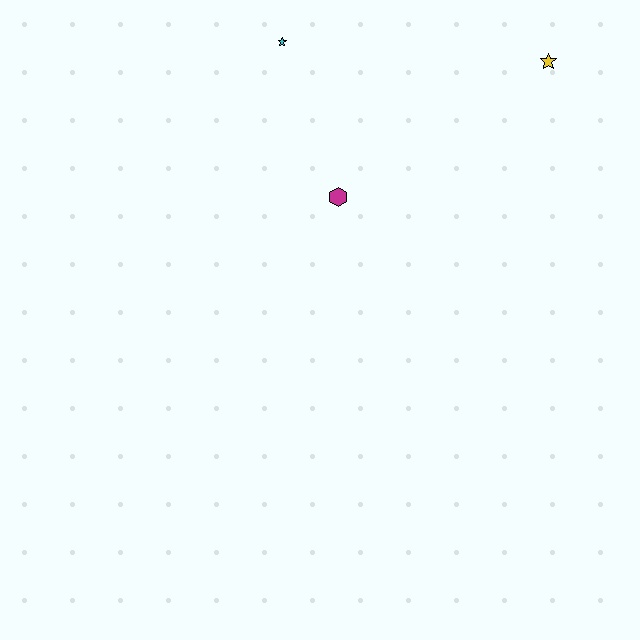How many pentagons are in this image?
There are no pentagons.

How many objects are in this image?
There are 3 objects.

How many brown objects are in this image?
There are no brown objects.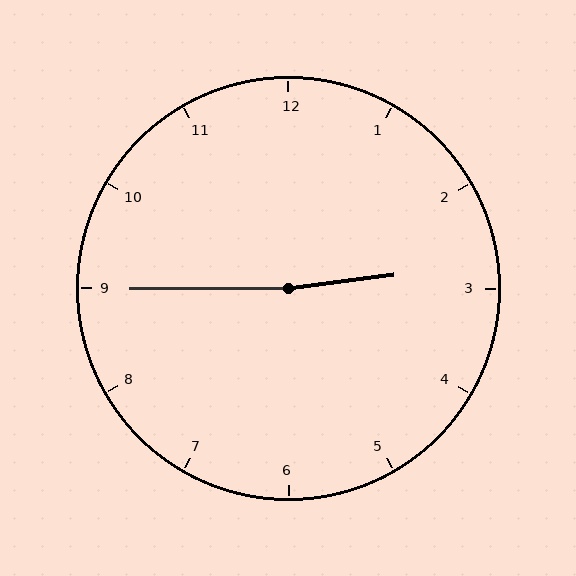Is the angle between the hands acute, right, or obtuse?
It is obtuse.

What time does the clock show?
2:45.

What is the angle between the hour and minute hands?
Approximately 172 degrees.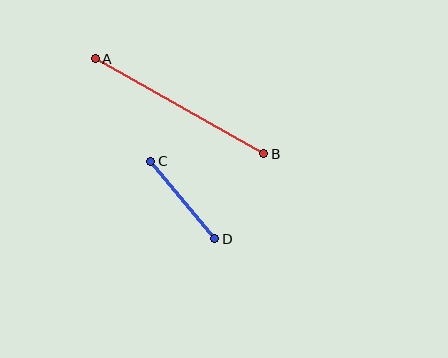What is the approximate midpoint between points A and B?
The midpoint is at approximately (180, 106) pixels.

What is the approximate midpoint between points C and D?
The midpoint is at approximately (183, 200) pixels.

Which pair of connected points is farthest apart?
Points A and B are farthest apart.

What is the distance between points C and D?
The distance is approximately 101 pixels.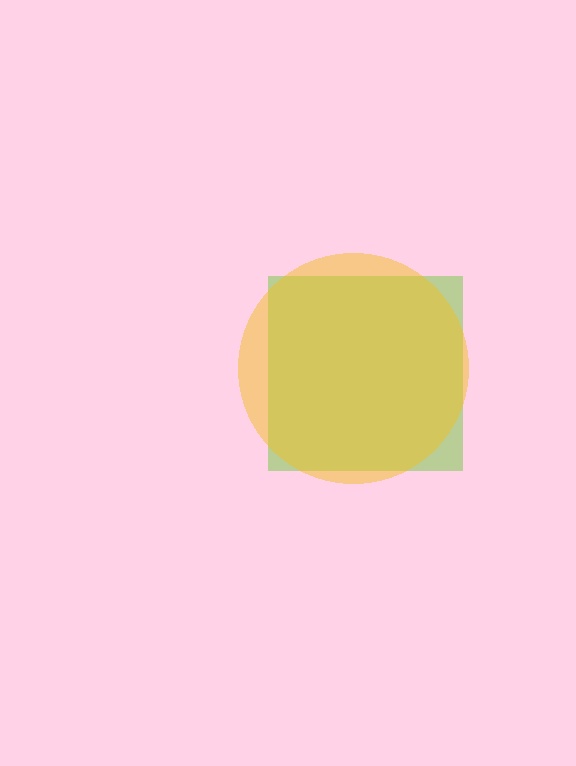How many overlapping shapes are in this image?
There are 2 overlapping shapes in the image.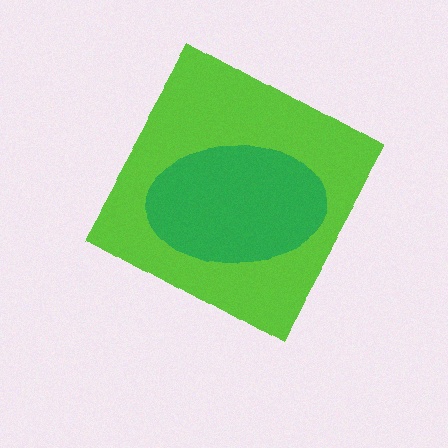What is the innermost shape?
The green ellipse.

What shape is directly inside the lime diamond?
The green ellipse.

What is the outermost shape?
The lime diamond.